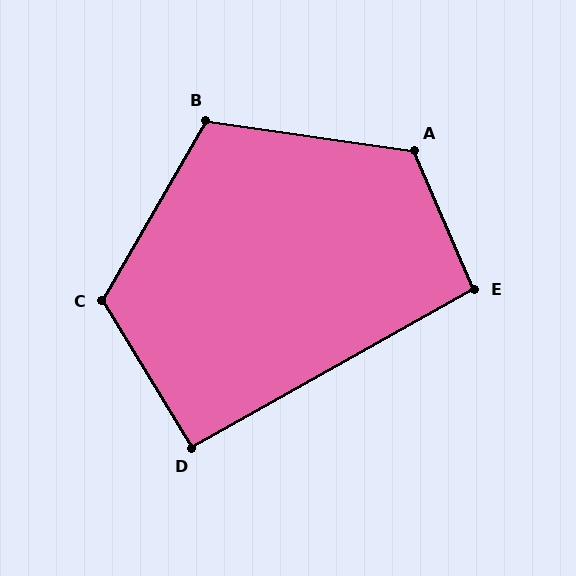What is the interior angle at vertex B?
Approximately 112 degrees (obtuse).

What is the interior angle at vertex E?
Approximately 96 degrees (obtuse).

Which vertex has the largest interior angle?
A, at approximately 122 degrees.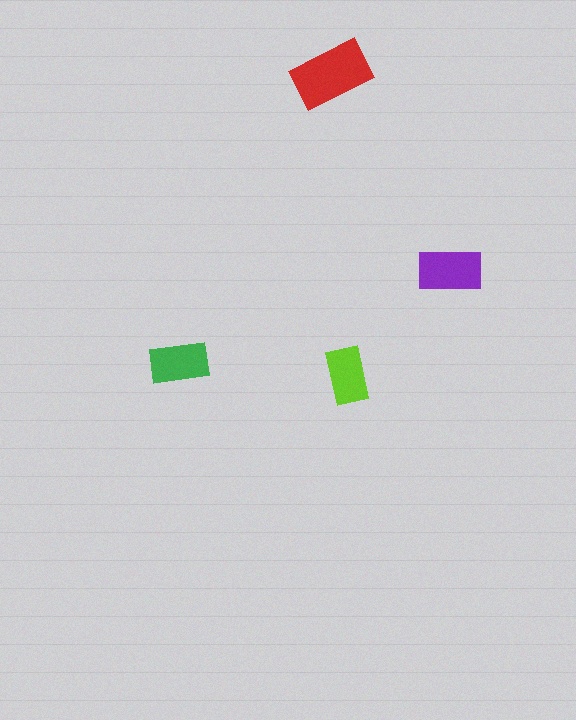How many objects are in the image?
There are 4 objects in the image.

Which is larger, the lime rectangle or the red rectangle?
The red one.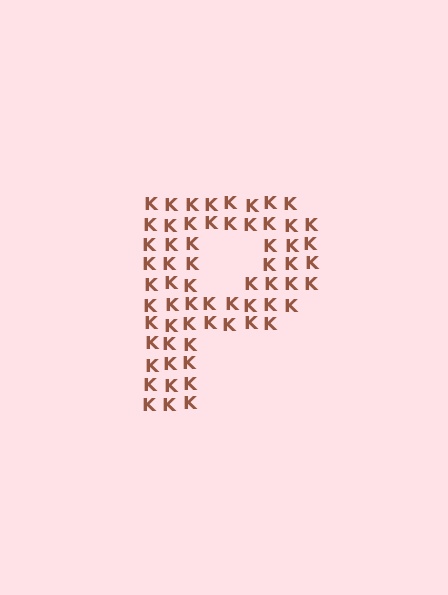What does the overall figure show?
The overall figure shows the letter P.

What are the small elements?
The small elements are letter K's.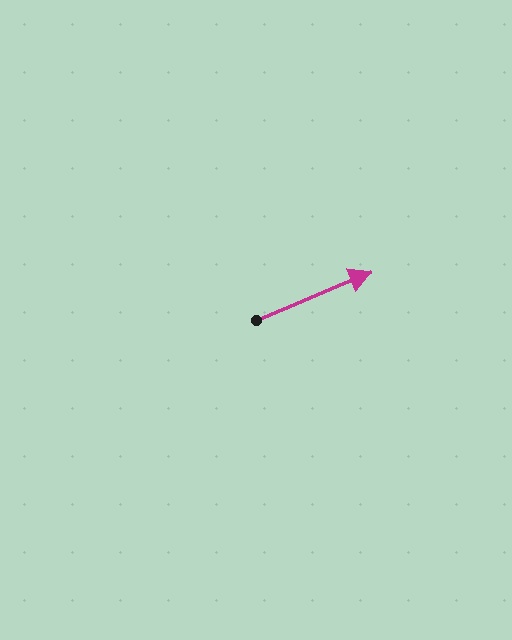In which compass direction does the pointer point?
Northeast.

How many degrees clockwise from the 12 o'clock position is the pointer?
Approximately 67 degrees.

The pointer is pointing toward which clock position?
Roughly 2 o'clock.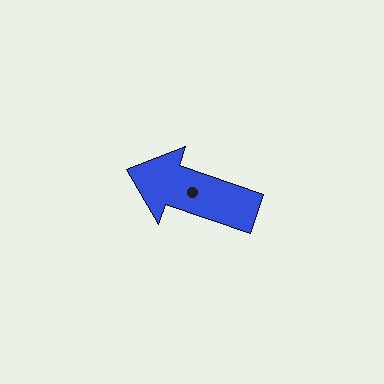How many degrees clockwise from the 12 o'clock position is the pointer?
Approximately 289 degrees.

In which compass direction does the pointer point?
West.